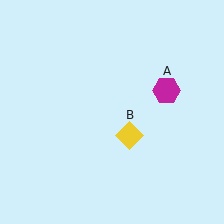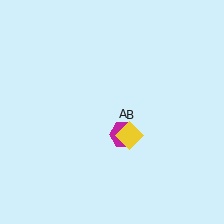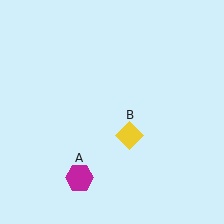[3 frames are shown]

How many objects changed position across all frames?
1 object changed position: magenta hexagon (object A).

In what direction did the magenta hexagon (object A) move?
The magenta hexagon (object A) moved down and to the left.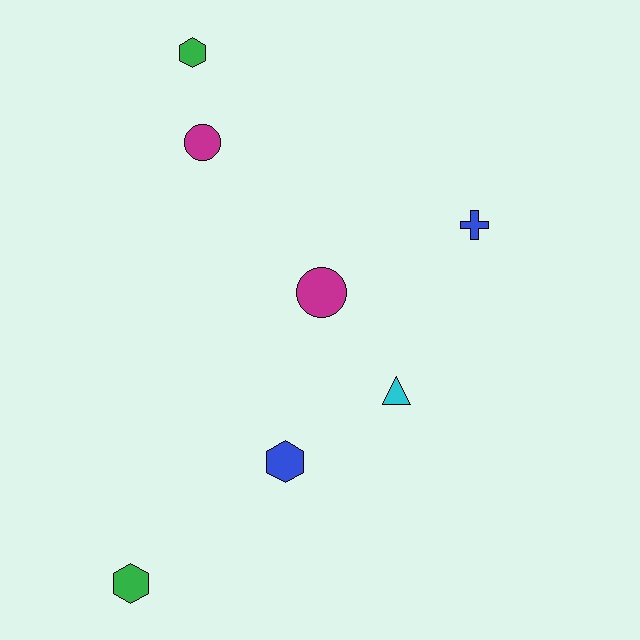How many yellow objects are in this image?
There are no yellow objects.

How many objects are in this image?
There are 7 objects.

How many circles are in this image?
There are 2 circles.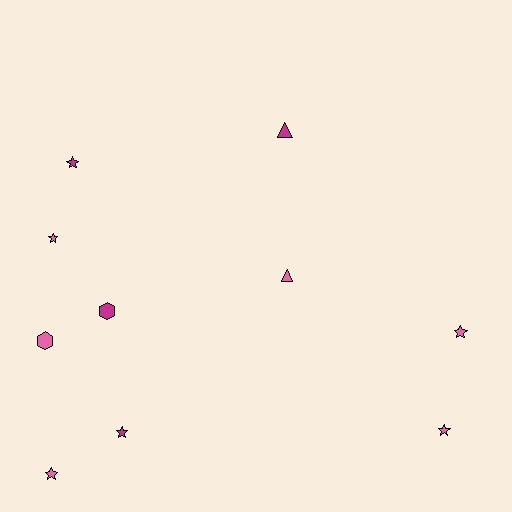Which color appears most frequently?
Pink, with 6 objects.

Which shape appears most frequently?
Star, with 6 objects.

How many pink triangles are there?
There is 1 pink triangle.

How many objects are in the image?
There are 10 objects.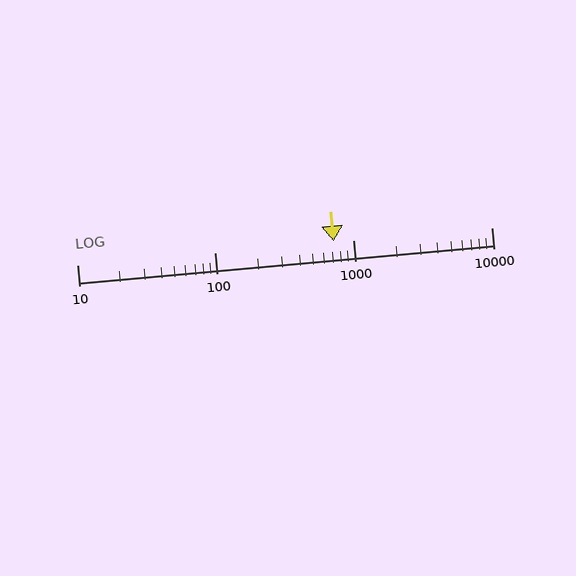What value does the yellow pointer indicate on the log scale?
The pointer indicates approximately 720.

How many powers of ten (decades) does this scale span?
The scale spans 3 decades, from 10 to 10000.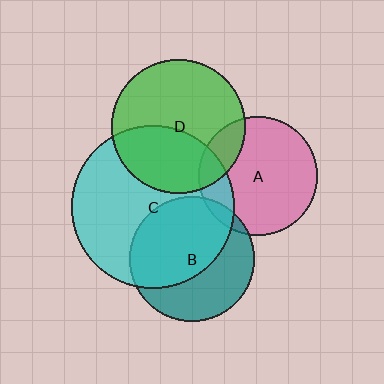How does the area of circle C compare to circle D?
Approximately 1.5 times.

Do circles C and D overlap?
Yes.